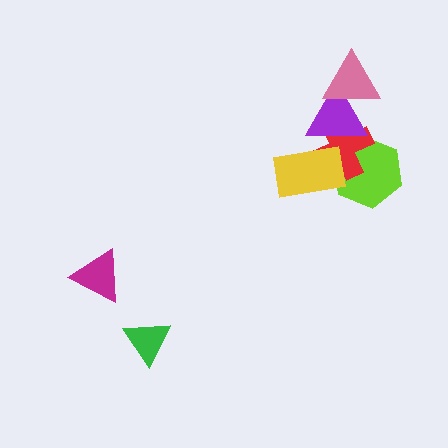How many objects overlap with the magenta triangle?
0 objects overlap with the magenta triangle.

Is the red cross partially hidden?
Yes, it is partially covered by another shape.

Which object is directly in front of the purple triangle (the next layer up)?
The pink triangle is directly in front of the purple triangle.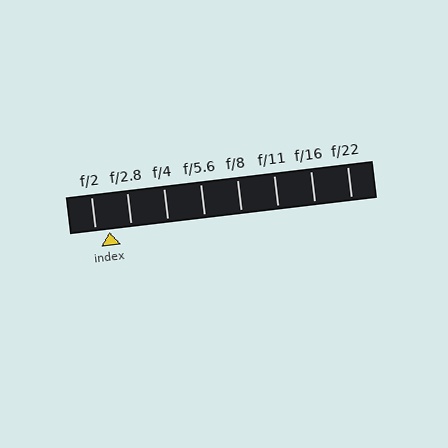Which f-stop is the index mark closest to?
The index mark is closest to f/2.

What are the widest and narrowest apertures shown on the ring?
The widest aperture shown is f/2 and the narrowest is f/22.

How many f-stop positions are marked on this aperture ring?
There are 8 f-stop positions marked.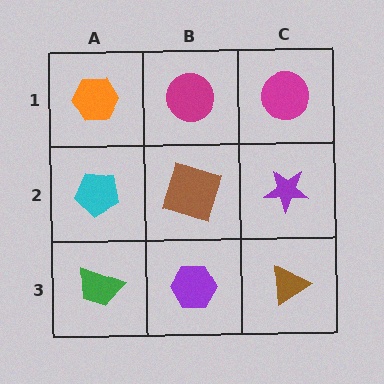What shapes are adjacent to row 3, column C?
A purple star (row 2, column C), a purple hexagon (row 3, column B).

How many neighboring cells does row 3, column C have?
2.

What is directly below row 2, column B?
A purple hexagon.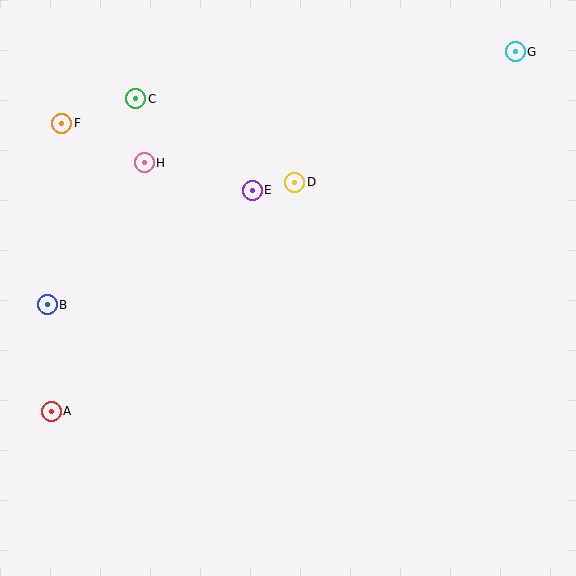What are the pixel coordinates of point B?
Point B is at (47, 305).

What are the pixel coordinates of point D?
Point D is at (295, 182).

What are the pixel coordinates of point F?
Point F is at (62, 123).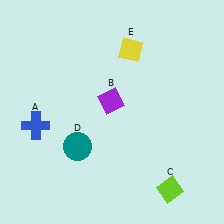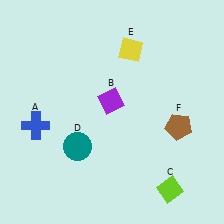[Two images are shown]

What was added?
A brown pentagon (F) was added in Image 2.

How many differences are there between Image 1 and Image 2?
There is 1 difference between the two images.